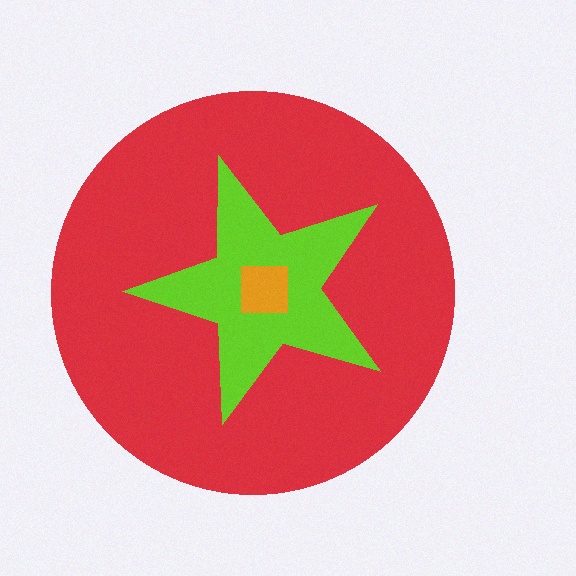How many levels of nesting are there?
3.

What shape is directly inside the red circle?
The lime star.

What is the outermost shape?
The red circle.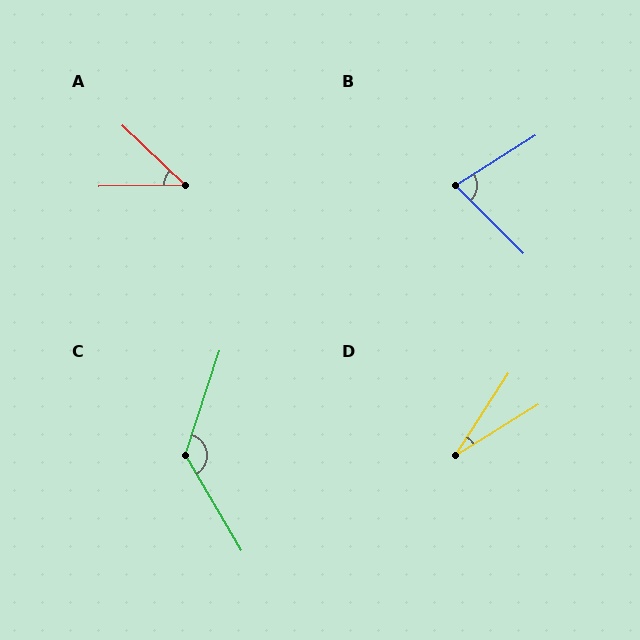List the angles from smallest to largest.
D (25°), A (45°), B (77°), C (131°).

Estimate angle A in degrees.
Approximately 45 degrees.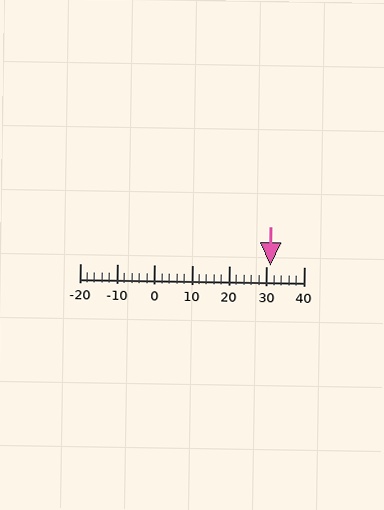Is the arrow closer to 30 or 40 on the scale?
The arrow is closer to 30.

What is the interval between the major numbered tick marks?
The major tick marks are spaced 10 units apart.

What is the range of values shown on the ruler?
The ruler shows values from -20 to 40.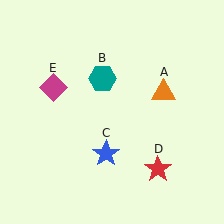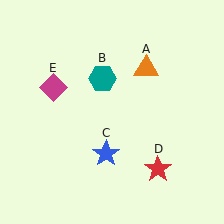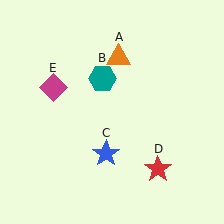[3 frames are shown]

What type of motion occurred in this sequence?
The orange triangle (object A) rotated counterclockwise around the center of the scene.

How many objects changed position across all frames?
1 object changed position: orange triangle (object A).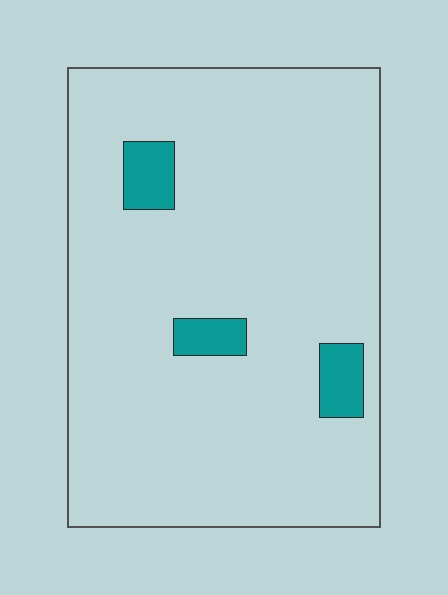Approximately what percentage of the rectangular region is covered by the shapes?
Approximately 5%.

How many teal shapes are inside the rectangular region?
3.